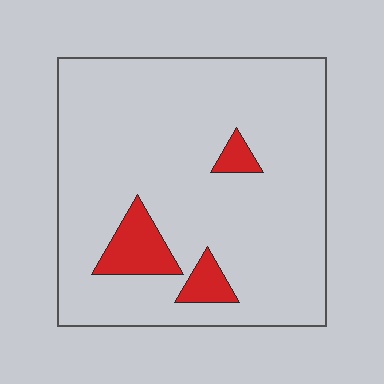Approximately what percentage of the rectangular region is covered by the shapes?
Approximately 10%.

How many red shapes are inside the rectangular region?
3.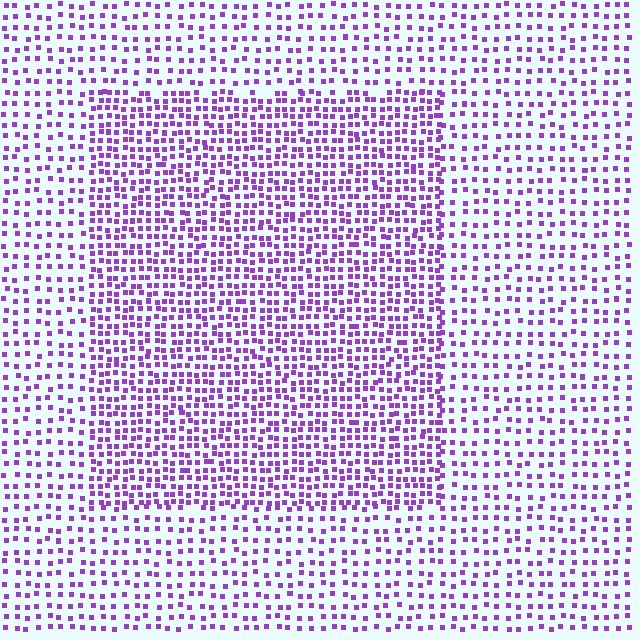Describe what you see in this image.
The image contains small purple elements arranged at two different densities. A rectangle-shaped region is visible where the elements are more densely packed than the surrounding area.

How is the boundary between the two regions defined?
The boundary is defined by a change in element density (approximately 1.8x ratio). All elements are the same color, size, and shape.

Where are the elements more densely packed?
The elements are more densely packed inside the rectangle boundary.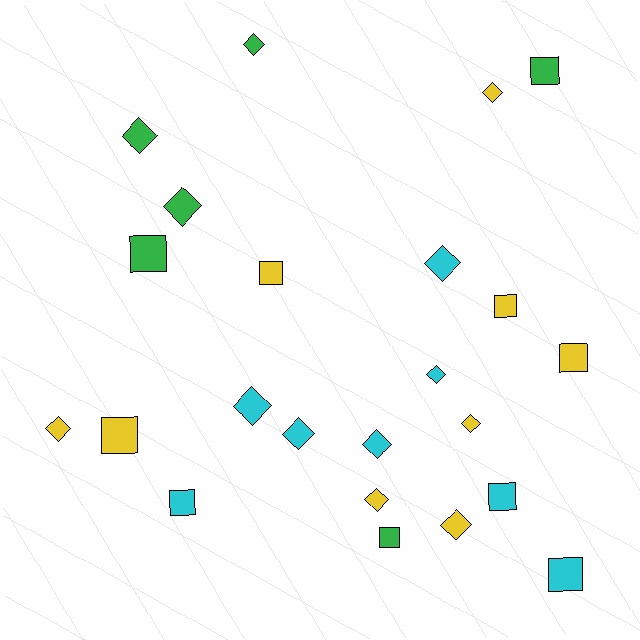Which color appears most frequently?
Yellow, with 9 objects.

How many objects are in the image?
There are 23 objects.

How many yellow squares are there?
There are 4 yellow squares.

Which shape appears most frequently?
Diamond, with 13 objects.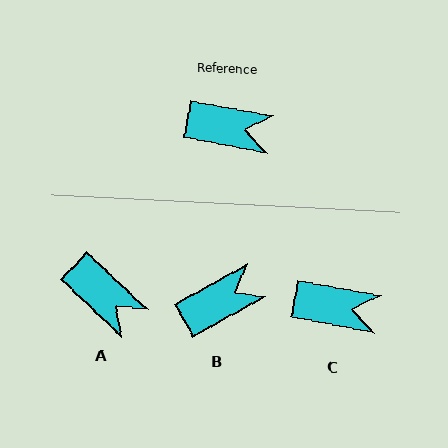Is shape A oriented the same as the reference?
No, it is off by about 32 degrees.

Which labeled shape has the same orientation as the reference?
C.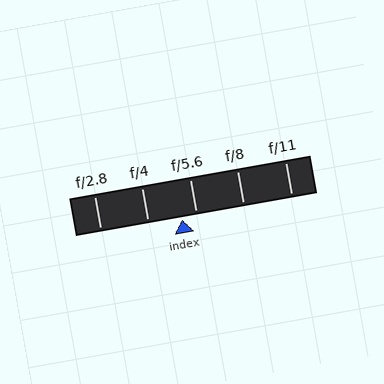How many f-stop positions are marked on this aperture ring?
There are 5 f-stop positions marked.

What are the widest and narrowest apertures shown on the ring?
The widest aperture shown is f/2.8 and the narrowest is f/11.